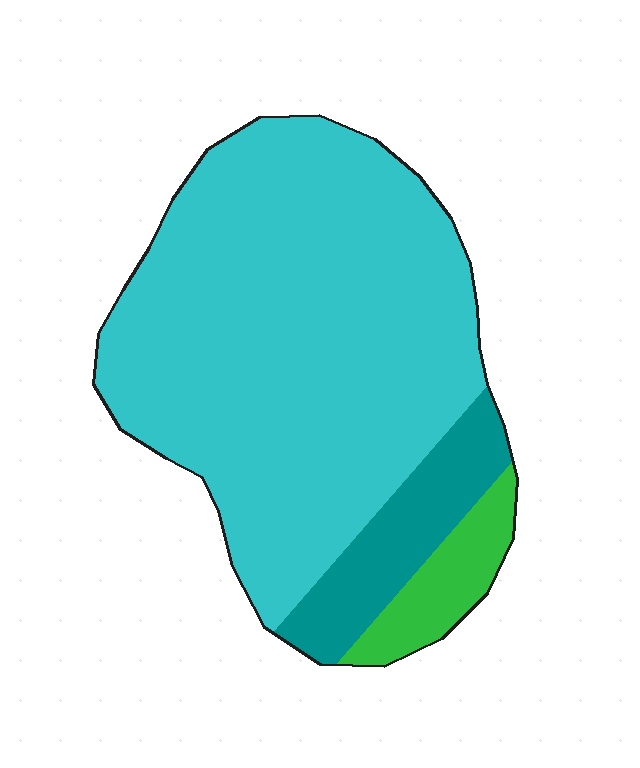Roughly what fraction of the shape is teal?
Teal covers 13% of the shape.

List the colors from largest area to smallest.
From largest to smallest: cyan, teal, green.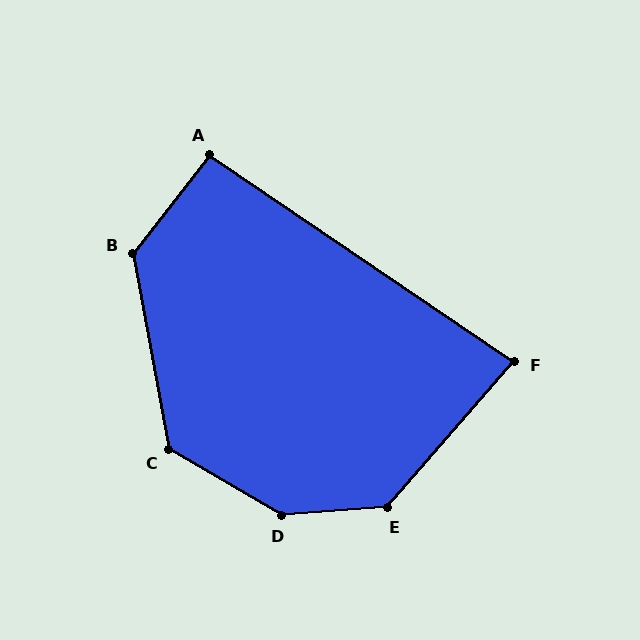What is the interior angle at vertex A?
Approximately 94 degrees (approximately right).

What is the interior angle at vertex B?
Approximately 131 degrees (obtuse).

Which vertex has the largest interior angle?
D, at approximately 145 degrees.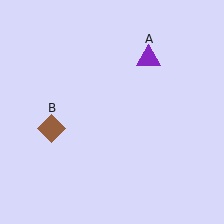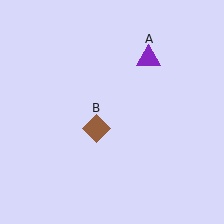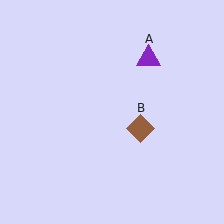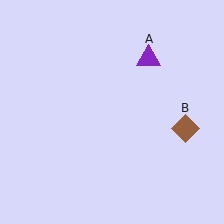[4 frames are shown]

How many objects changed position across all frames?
1 object changed position: brown diamond (object B).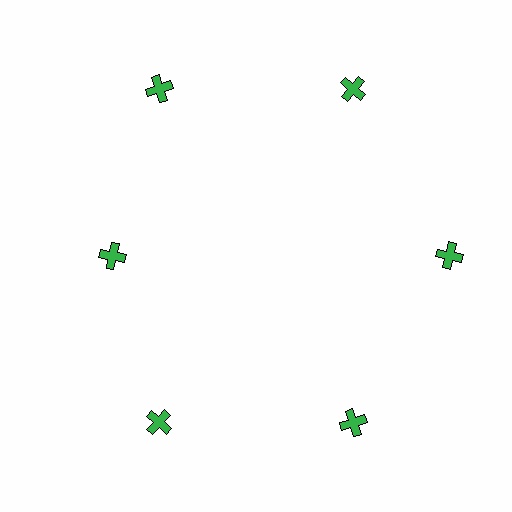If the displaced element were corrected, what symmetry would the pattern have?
It would have 6-fold rotational symmetry — the pattern would map onto itself every 60 degrees.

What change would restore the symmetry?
The symmetry would be restored by moving it outward, back onto the ring so that all 6 crosses sit at equal angles and equal distance from the center.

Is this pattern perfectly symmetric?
No. The 6 green crosses are arranged in a ring, but one element near the 9 o'clock position is pulled inward toward the center, breaking the 6-fold rotational symmetry.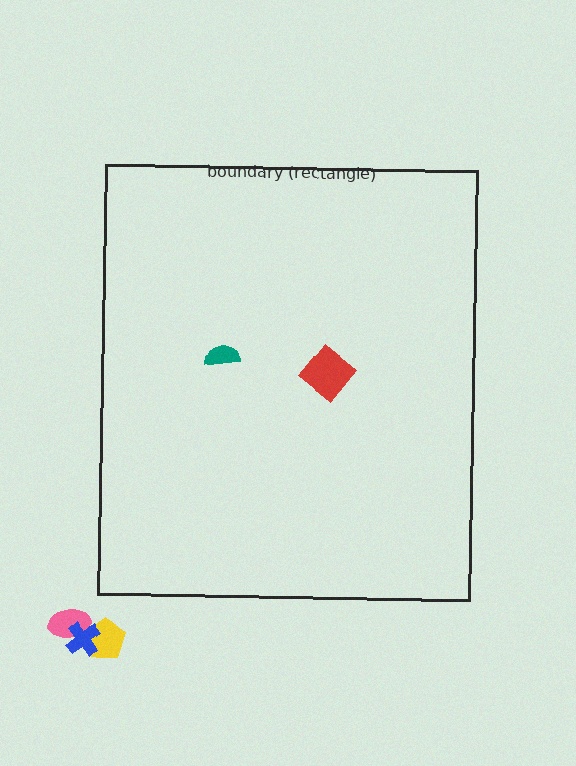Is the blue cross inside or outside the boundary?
Outside.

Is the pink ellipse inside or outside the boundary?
Outside.